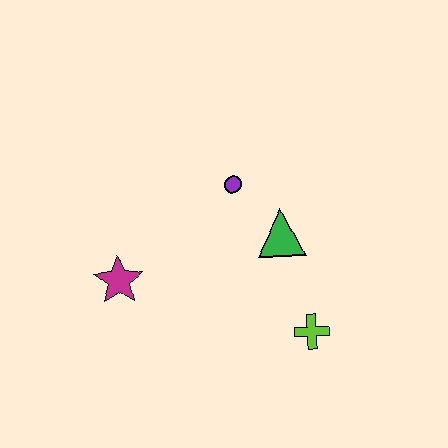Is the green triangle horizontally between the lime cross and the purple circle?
Yes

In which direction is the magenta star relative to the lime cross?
The magenta star is to the left of the lime cross.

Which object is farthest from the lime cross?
The magenta star is farthest from the lime cross.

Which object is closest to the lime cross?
The green triangle is closest to the lime cross.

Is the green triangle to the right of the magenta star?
Yes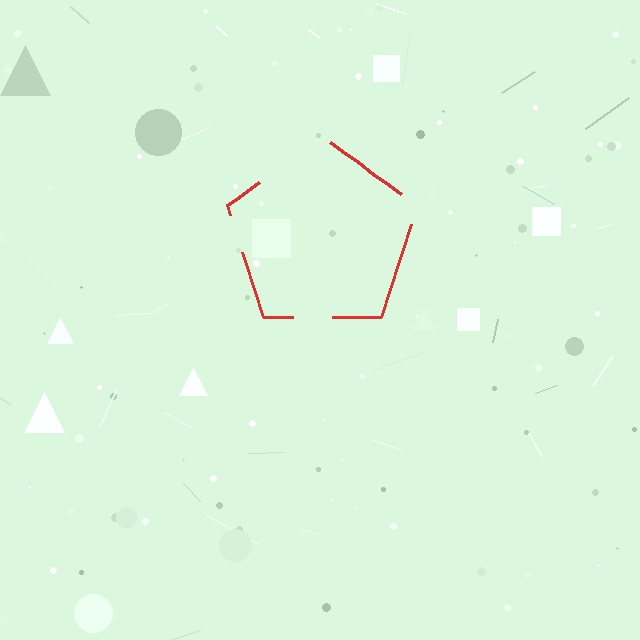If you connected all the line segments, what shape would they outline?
They would outline a pentagon.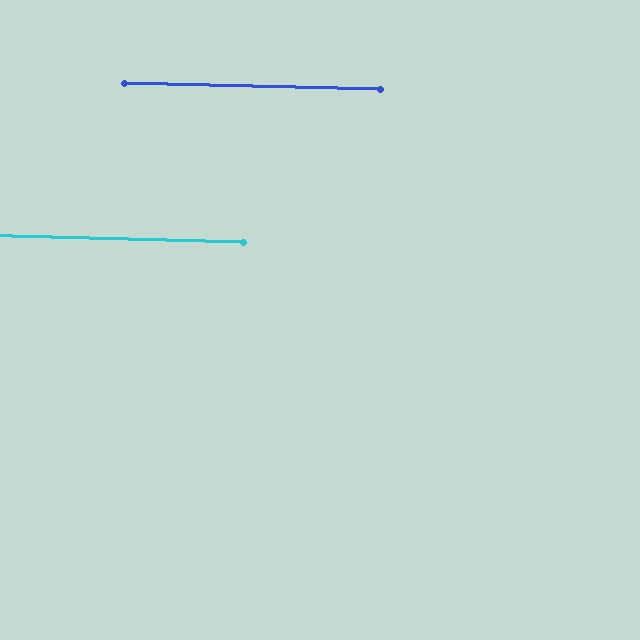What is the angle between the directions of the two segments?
Approximately 0 degrees.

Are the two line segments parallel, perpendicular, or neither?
Parallel — their directions differ by only 0.1°.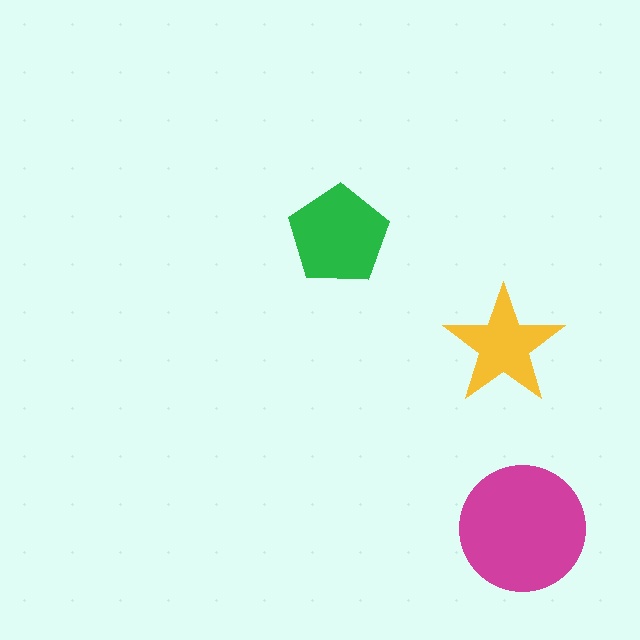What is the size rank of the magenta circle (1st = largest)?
1st.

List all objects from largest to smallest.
The magenta circle, the green pentagon, the yellow star.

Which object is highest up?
The green pentagon is topmost.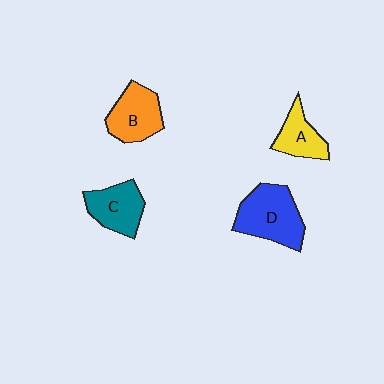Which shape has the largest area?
Shape D (blue).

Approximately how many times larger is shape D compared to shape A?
Approximately 1.7 times.